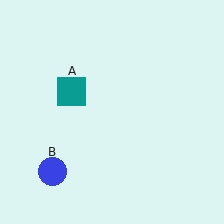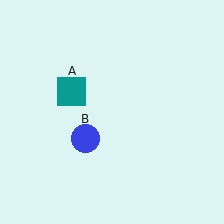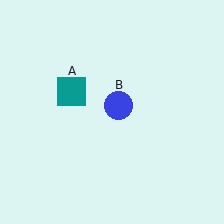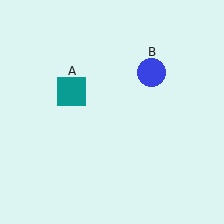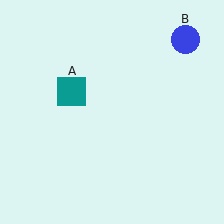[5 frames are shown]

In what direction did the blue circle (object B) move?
The blue circle (object B) moved up and to the right.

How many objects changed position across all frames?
1 object changed position: blue circle (object B).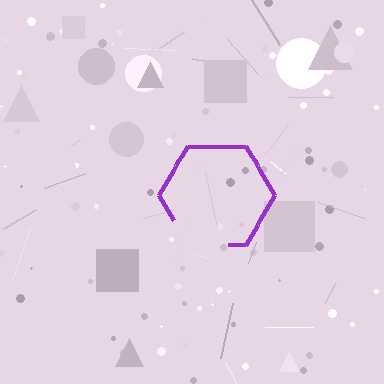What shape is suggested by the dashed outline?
The dashed outline suggests a hexagon.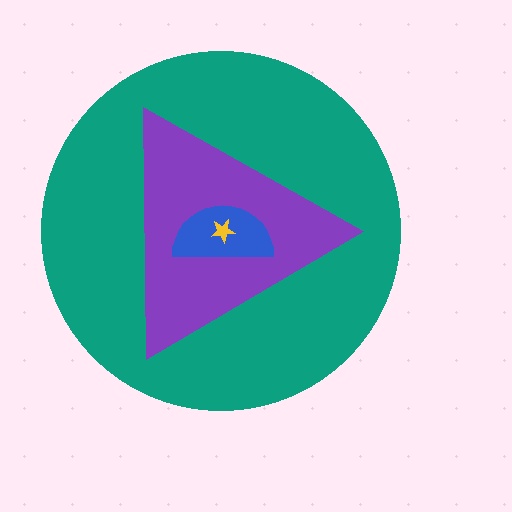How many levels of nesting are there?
4.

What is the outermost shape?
The teal circle.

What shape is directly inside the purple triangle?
The blue semicircle.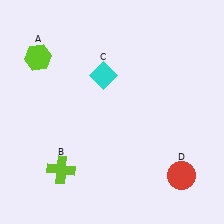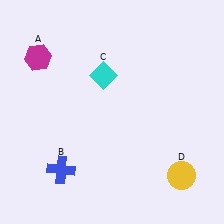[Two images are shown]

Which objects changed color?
A changed from lime to magenta. B changed from lime to blue. D changed from red to yellow.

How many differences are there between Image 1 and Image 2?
There are 3 differences between the two images.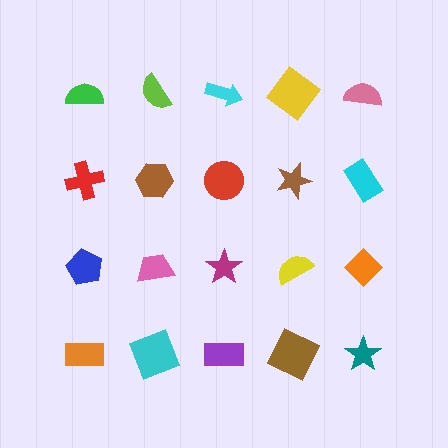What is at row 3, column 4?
A yellow semicircle.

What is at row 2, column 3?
A red circle.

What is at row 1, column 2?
A lime semicircle.